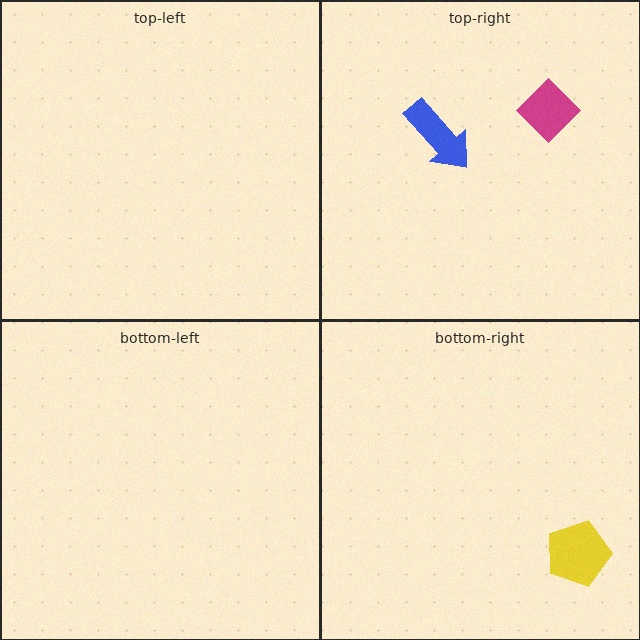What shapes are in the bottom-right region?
The yellow pentagon.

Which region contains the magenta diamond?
The top-right region.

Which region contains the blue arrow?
The top-right region.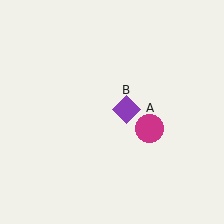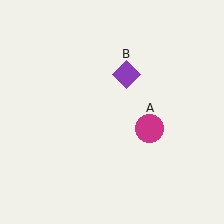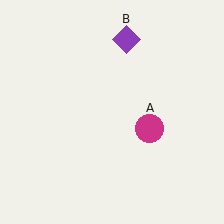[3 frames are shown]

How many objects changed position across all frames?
1 object changed position: purple diamond (object B).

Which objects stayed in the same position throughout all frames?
Magenta circle (object A) remained stationary.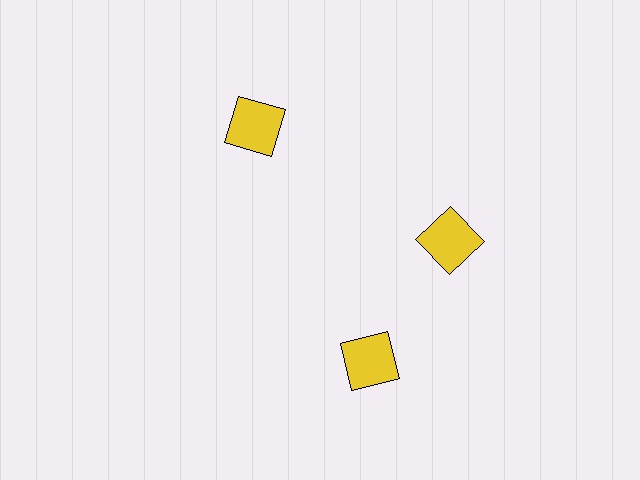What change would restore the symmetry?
The symmetry would be restored by rotating it back into even spacing with its neighbors so that all 3 squares sit at equal angles and equal distance from the center.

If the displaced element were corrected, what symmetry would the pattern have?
It would have 3-fold rotational symmetry — the pattern would map onto itself every 120 degrees.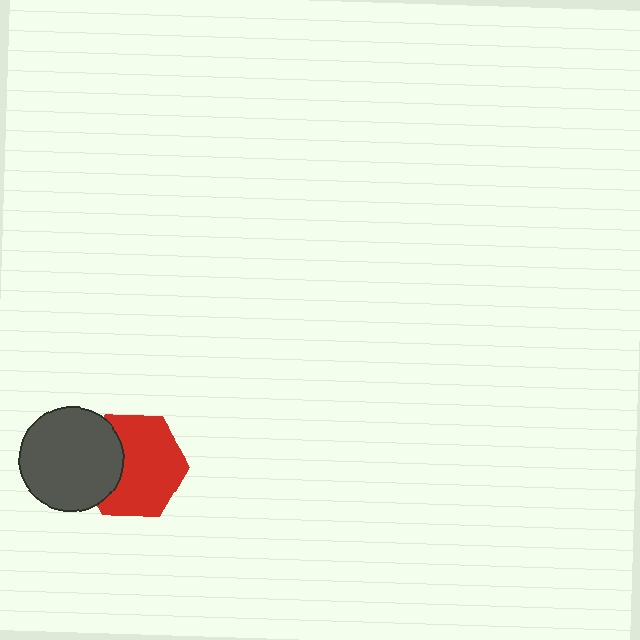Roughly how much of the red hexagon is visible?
Most of it is visible (roughly 70%).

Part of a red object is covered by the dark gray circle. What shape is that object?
It is a hexagon.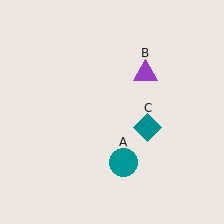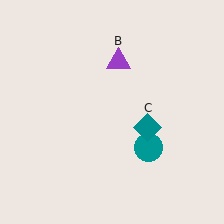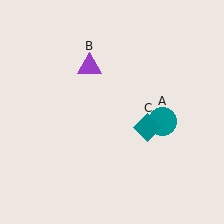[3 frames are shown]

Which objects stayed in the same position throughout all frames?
Teal diamond (object C) remained stationary.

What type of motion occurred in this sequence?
The teal circle (object A), purple triangle (object B) rotated counterclockwise around the center of the scene.